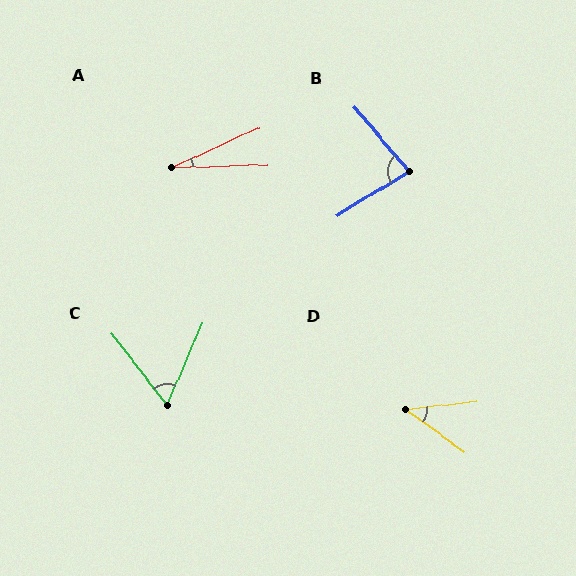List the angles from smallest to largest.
A (23°), D (42°), C (61°), B (81°).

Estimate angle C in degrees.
Approximately 61 degrees.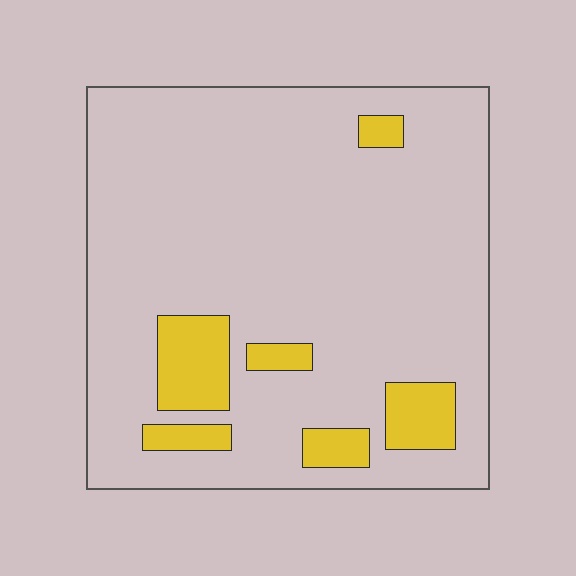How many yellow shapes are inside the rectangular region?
6.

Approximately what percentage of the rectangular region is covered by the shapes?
Approximately 10%.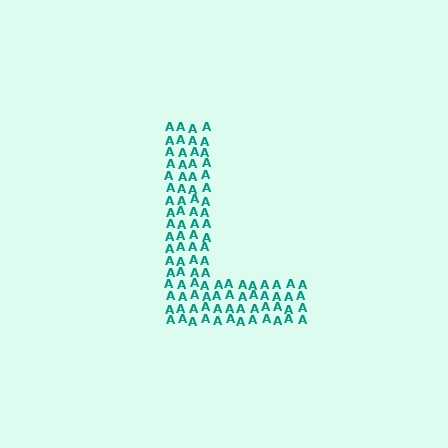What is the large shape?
The large shape is the letter L.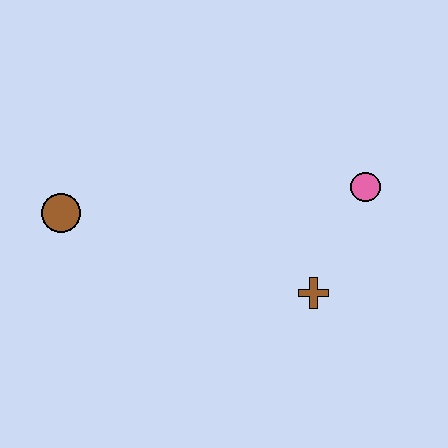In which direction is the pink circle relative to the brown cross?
The pink circle is above the brown cross.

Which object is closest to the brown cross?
The pink circle is closest to the brown cross.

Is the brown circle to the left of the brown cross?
Yes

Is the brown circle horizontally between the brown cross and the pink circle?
No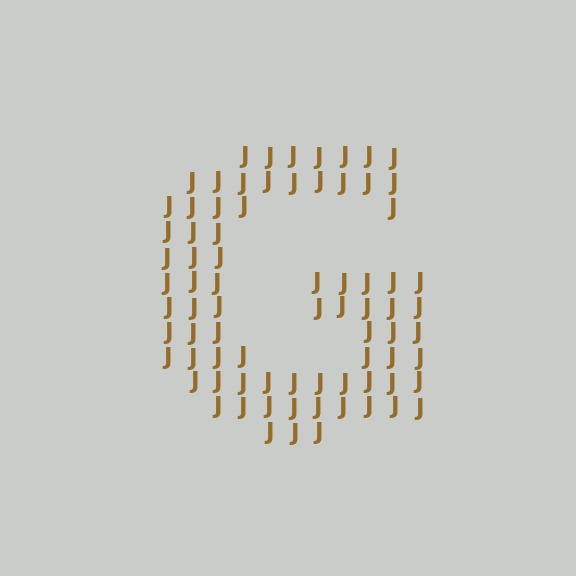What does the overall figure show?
The overall figure shows the letter G.